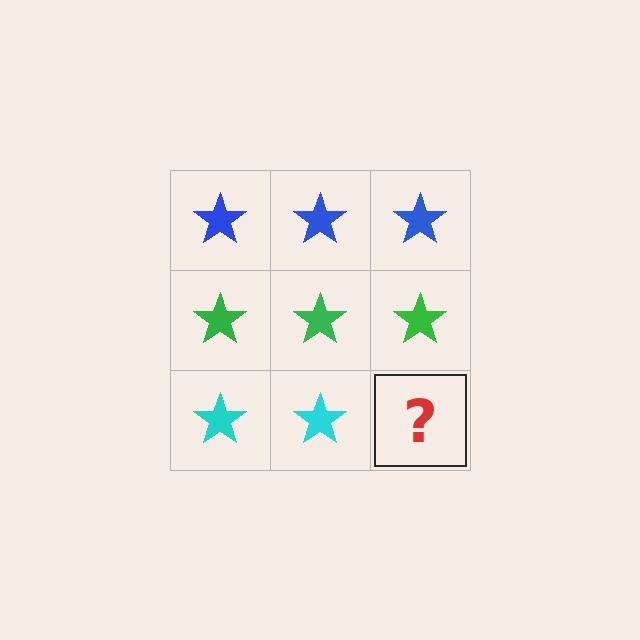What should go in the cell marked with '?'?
The missing cell should contain a cyan star.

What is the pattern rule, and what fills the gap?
The rule is that each row has a consistent color. The gap should be filled with a cyan star.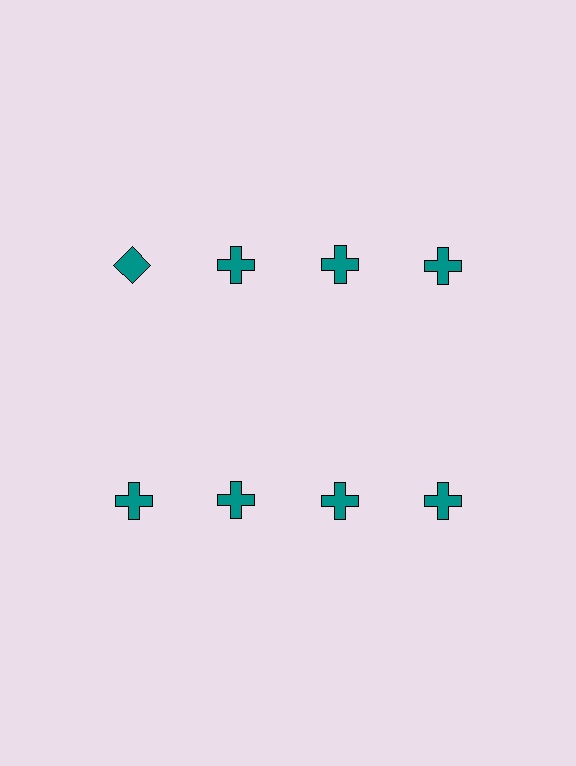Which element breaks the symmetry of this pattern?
The teal diamond in the top row, leftmost column breaks the symmetry. All other shapes are teal crosses.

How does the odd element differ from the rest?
It has a different shape: diamond instead of cross.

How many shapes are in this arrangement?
There are 8 shapes arranged in a grid pattern.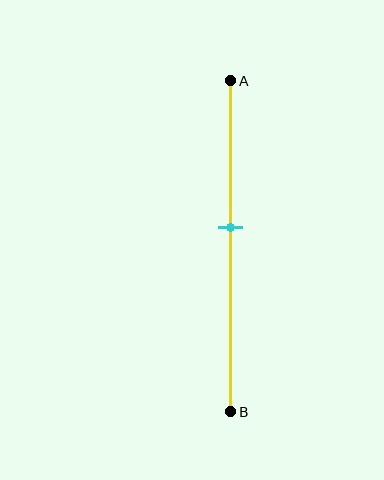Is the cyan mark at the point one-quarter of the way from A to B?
No, the mark is at about 45% from A, not at the 25% one-quarter point.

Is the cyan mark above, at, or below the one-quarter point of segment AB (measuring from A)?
The cyan mark is below the one-quarter point of segment AB.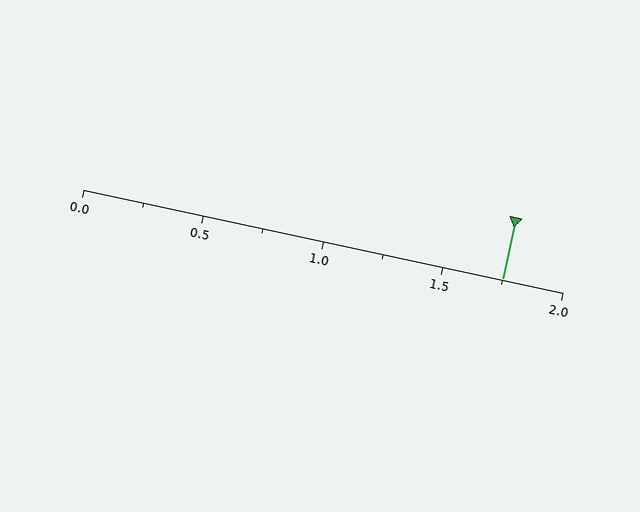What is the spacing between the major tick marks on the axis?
The major ticks are spaced 0.5 apart.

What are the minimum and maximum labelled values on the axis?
The axis runs from 0.0 to 2.0.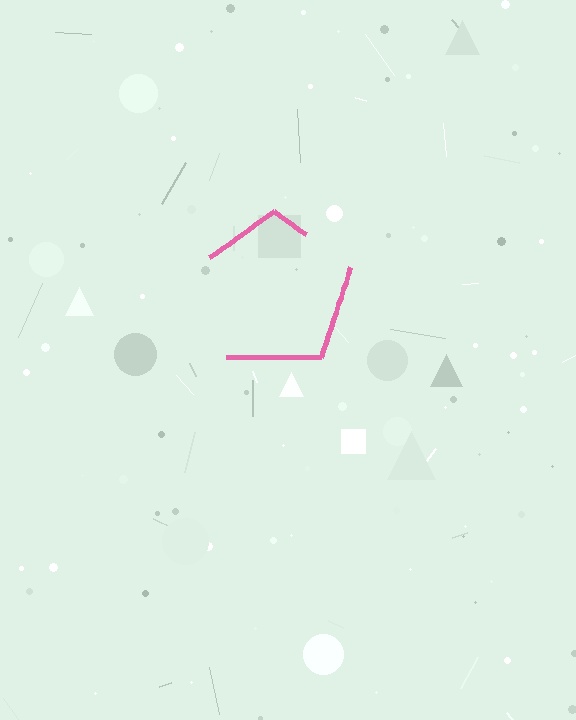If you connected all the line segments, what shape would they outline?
They would outline a pentagon.